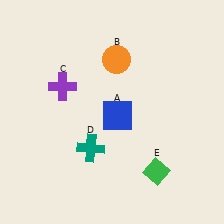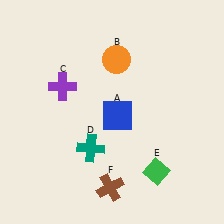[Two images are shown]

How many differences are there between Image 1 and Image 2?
There is 1 difference between the two images.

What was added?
A brown cross (F) was added in Image 2.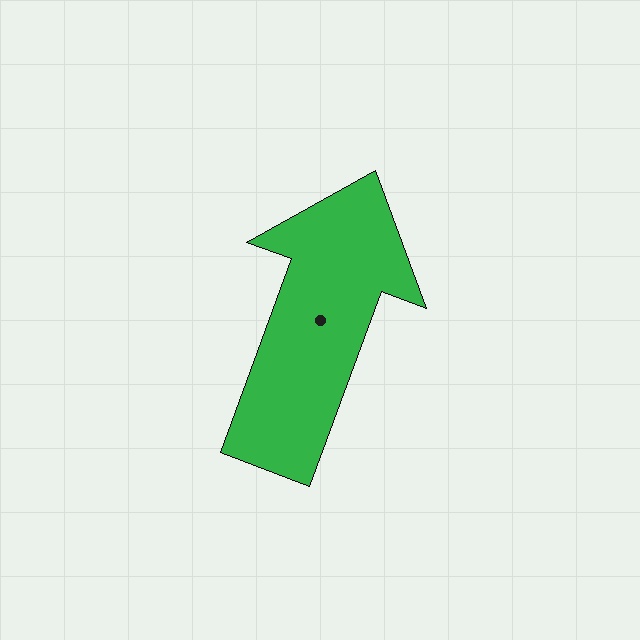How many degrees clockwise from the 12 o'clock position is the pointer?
Approximately 20 degrees.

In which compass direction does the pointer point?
North.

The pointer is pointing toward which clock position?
Roughly 1 o'clock.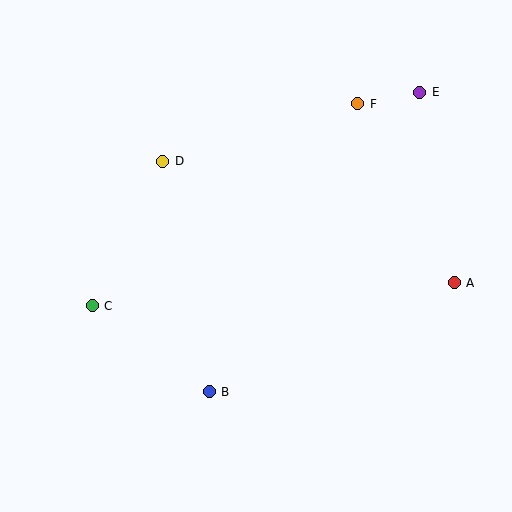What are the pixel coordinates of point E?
Point E is at (420, 92).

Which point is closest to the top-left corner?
Point D is closest to the top-left corner.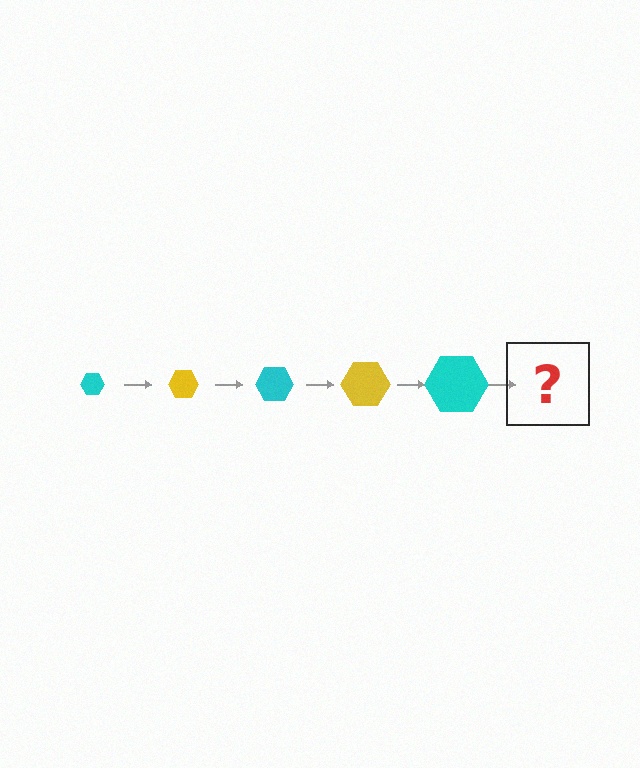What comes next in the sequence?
The next element should be a yellow hexagon, larger than the previous one.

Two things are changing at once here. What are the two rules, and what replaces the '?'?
The two rules are that the hexagon grows larger each step and the color cycles through cyan and yellow. The '?' should be a yellow hexagon, larger than the previous one.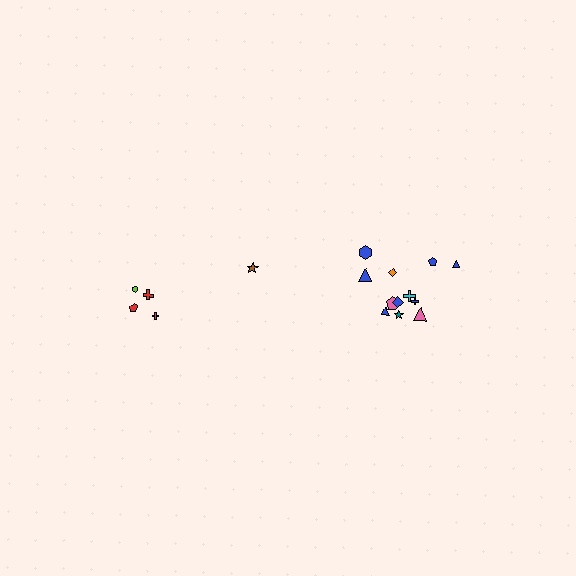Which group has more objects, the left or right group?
The right group.